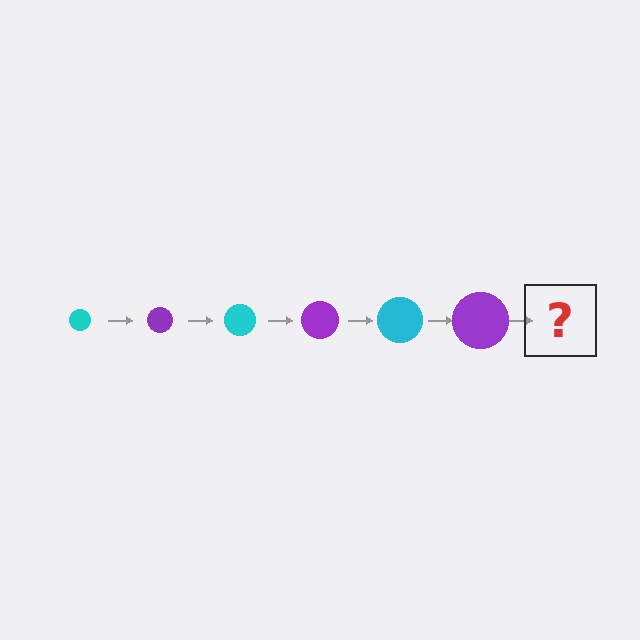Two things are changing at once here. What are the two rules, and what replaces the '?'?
The two rules are that the circle grows larger each step and the color cycles through cyan and purple. The '?' should be a cyan circle, larger than the previous one.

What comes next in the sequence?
The next element should be a cyan circle, larger than the previous one.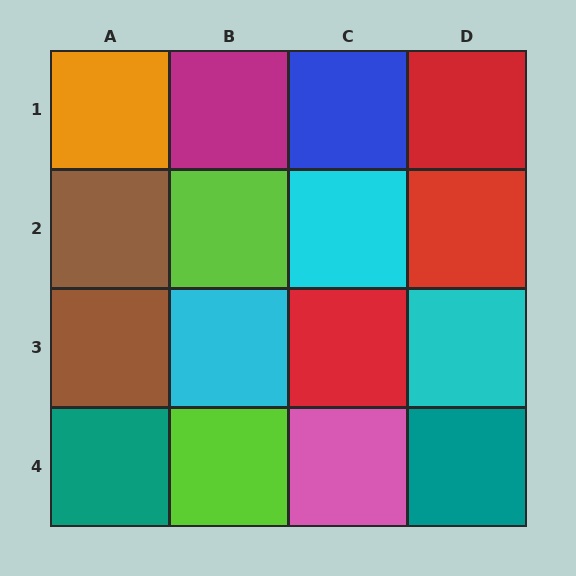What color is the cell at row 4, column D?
Teal.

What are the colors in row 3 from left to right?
Brown, cyan, red, cyan.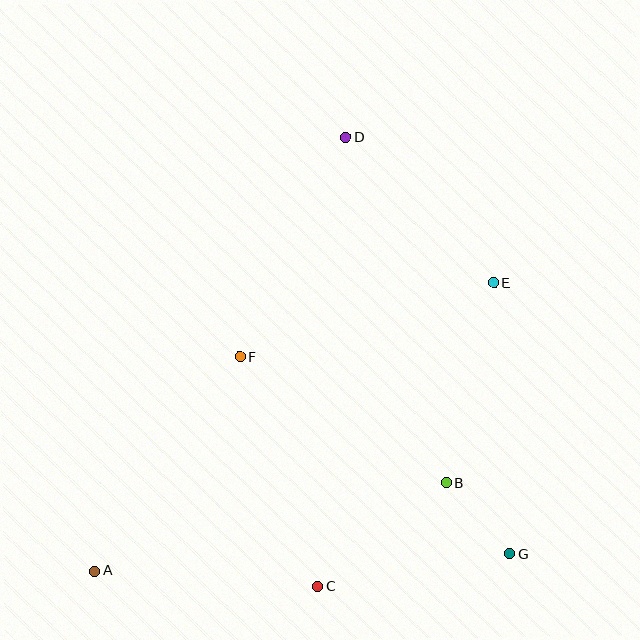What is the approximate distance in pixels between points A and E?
The distance between A and E is approximately 492 pixels.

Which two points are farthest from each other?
Points A and D are farthest from each other.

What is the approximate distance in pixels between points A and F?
The distance between A and F is approximately 259 pixels.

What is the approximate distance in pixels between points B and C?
The distance between B and C is approximately 164 pixels.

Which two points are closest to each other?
Points B and G are closest to each other.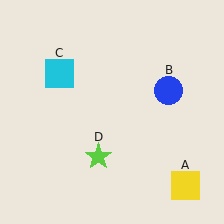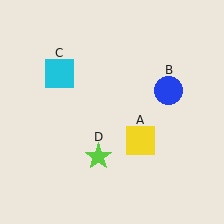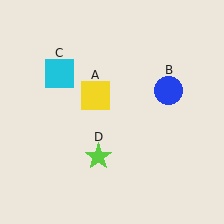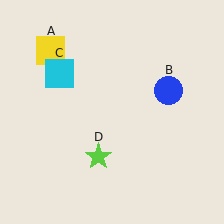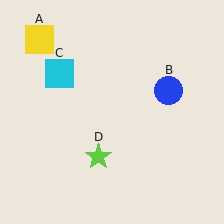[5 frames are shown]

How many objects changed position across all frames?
1 object changed position: yellow square (object A).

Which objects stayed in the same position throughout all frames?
Blue circle (object B) and cyan square (object C) and lime star (object D) remained stationary.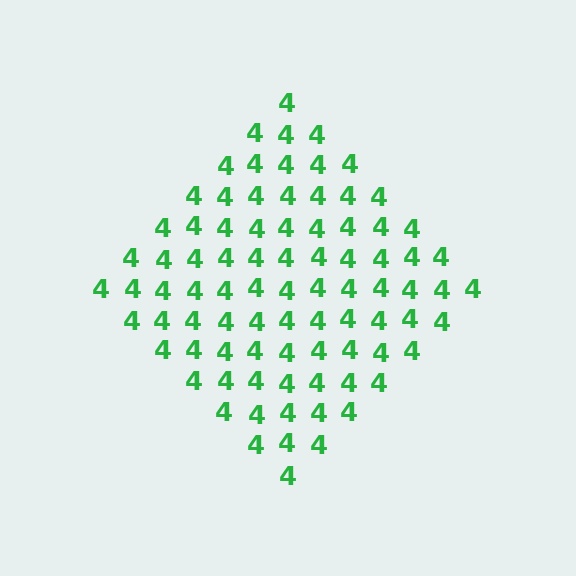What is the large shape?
The large shape is a diamond.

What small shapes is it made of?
It is made of small digit 4's.